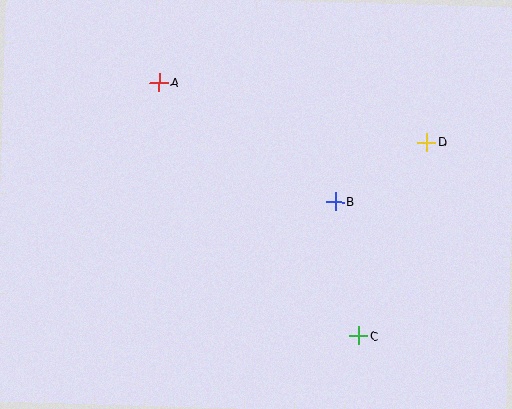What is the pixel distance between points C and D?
The distance between C and D is 205 pixels.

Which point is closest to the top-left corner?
Point A is closest to the top-left corner.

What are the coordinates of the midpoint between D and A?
The midpoint between D and A is at (293, 112).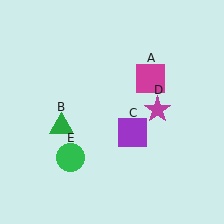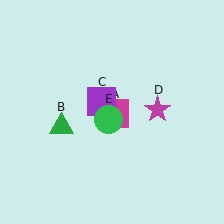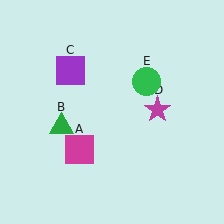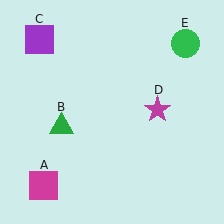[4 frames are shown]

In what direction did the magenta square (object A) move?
The magenta square (object A) moved down and to the left.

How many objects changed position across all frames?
3 objects changed position: magenta square (object A), purple square (object C), green circle (object E).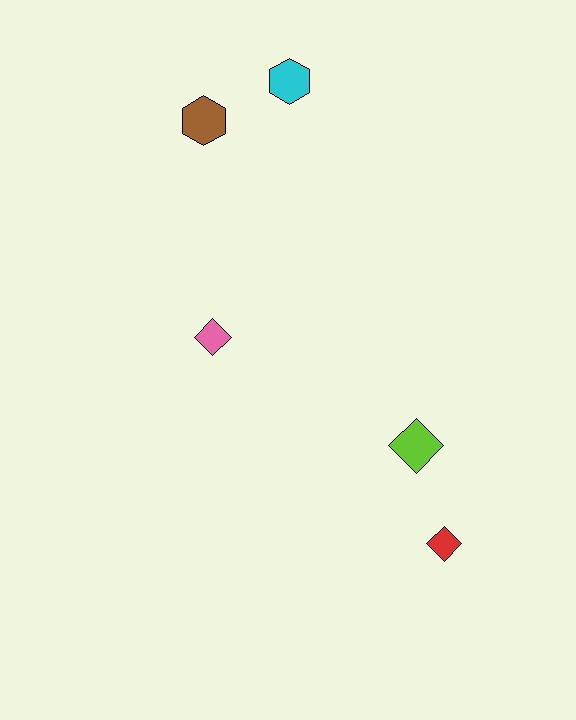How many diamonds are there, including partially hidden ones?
There are 3 diamonds.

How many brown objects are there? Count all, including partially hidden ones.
There is 1 brown object.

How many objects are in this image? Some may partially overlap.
There are 5 objects.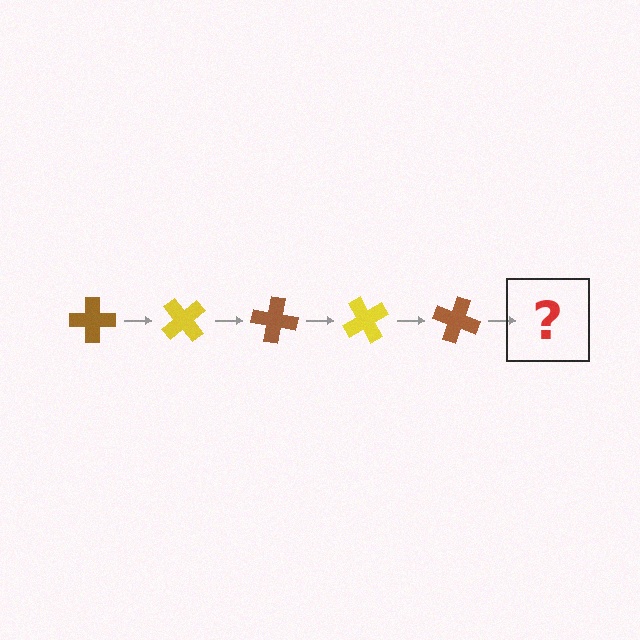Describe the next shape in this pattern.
It should be a yellow cross, rotated 250 degrees from the start.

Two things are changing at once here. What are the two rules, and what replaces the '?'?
The two rules are that it rotates 50 degrees each step and the color cycles through brown and yellow. The '?' should be a yellow cross, rotated 250 degrees from the start.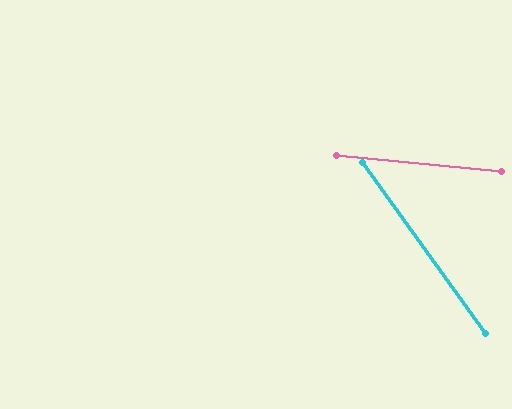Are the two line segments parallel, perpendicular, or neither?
Neither parallel nor perpendicular — they differ by about 49°.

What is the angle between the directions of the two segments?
Approximately 49 degrees.